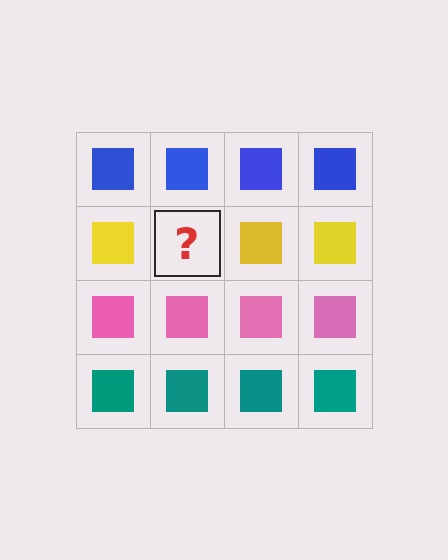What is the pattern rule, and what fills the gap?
The rule is that each row has a consistent color. The gap should be filled with a yellow square.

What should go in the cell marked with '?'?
The missing cell should contain a yellow square.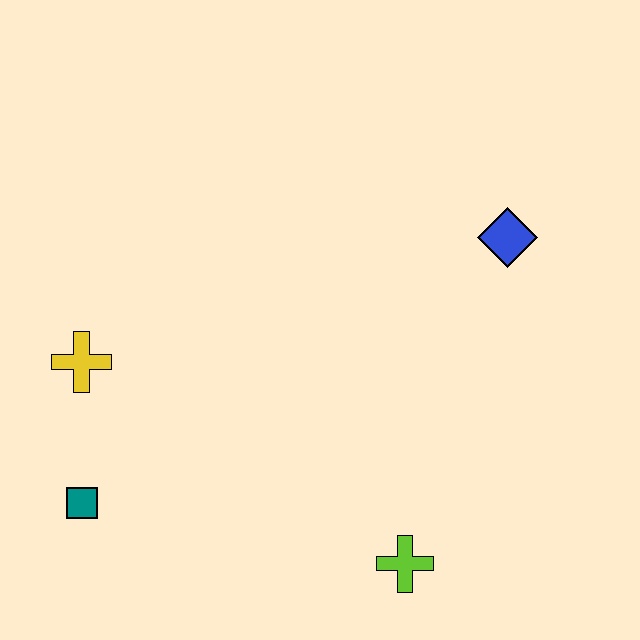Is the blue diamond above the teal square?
Yes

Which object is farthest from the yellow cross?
The blue diamond is farthest from the yellow cross.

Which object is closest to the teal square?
The yellow cross is closest to the teal square.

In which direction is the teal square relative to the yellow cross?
The teal square is below the yellow cross.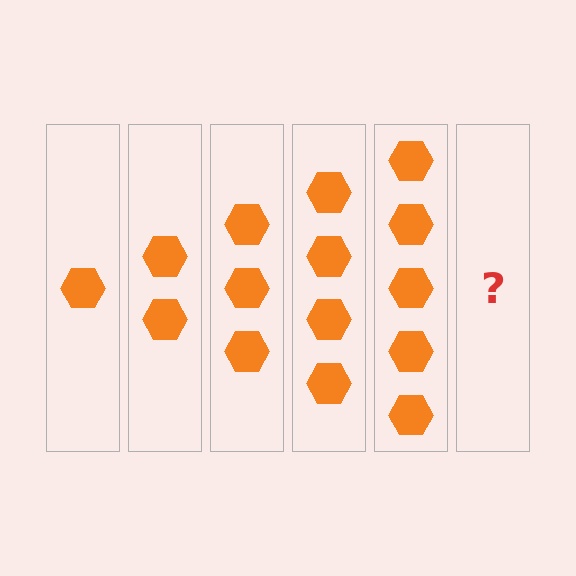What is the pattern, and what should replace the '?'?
The pattern is that each step adds one more hexagon. The '?' should be 6 hexagons.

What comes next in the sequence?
The next element should be 6 hexagons.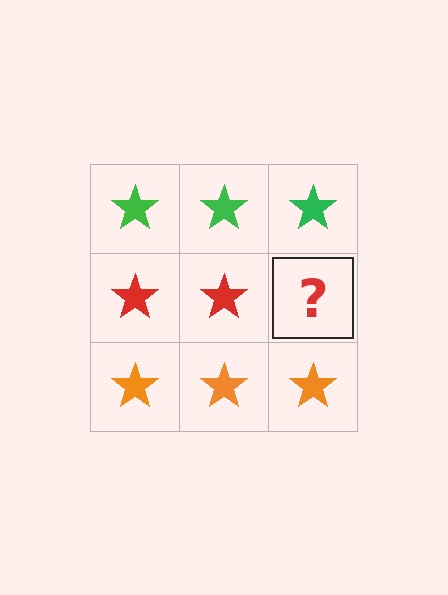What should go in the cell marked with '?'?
The missing cell should contain a red star.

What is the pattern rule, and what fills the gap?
The rule is that each row has a consistent color. The gap should be filled with a red star.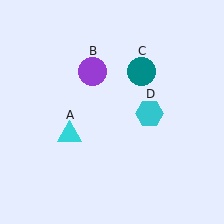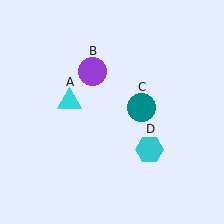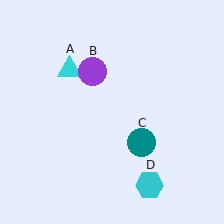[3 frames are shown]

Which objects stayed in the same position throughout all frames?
Purple circle (object B) remained stationary.